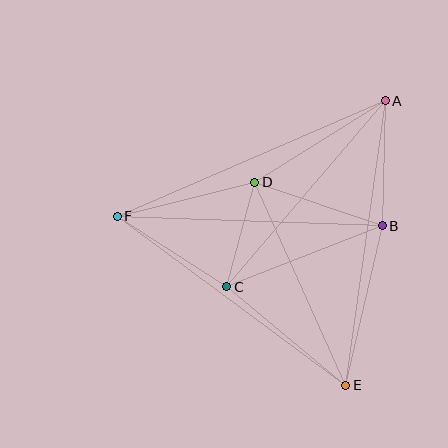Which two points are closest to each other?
Points C and D are closest to each other.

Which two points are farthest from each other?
Points A and F are farthest from each other.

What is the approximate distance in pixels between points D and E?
The distance between D and E is approximately 222 pixels.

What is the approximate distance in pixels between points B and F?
The distance between B and F is approximately 266 pixels.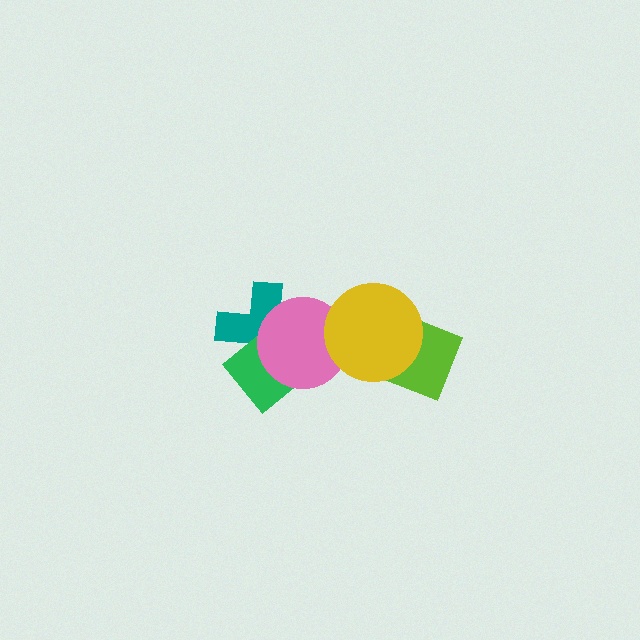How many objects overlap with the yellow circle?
2 objects overlap with the yellow circle.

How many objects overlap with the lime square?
1 object overlaps with the lime square.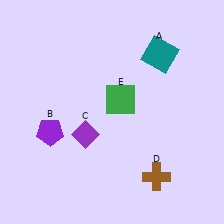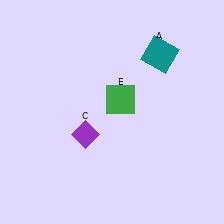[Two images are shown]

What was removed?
The brown cross (D), the purple pentagon (B) were removed in Image 2.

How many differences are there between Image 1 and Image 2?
There are 2 differences between the two images.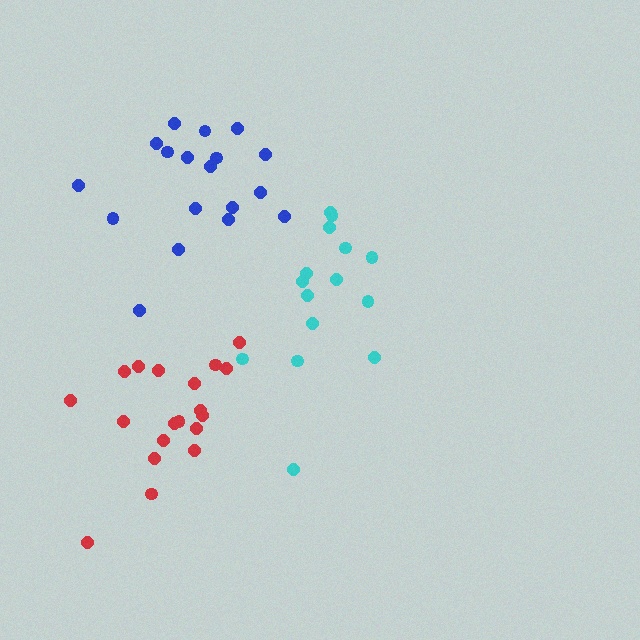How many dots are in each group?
Group 1: 15 dots, Group 2: 19 dots, Group 3: 18 dots (52 total).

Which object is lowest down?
The red cluster is bottommost.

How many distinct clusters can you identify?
There are 3 distinct clusters.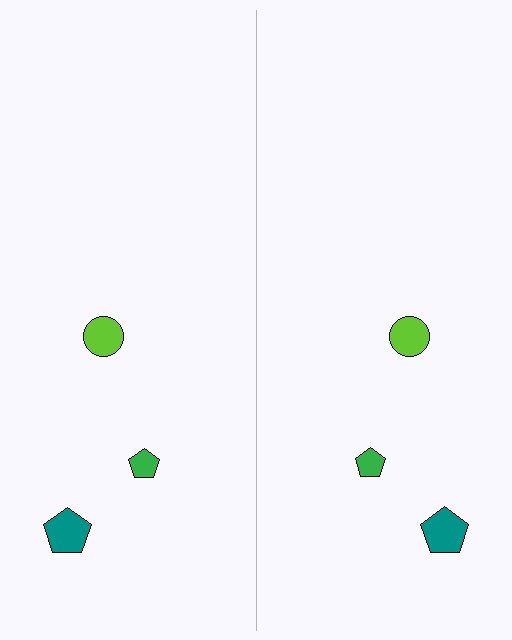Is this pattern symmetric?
Yes, this pattern has bilateral (reflection) symmetry.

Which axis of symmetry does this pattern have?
The pattern has a vertical axis of symmetry running through the center of the image.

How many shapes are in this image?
There are 6 shapes in this image.